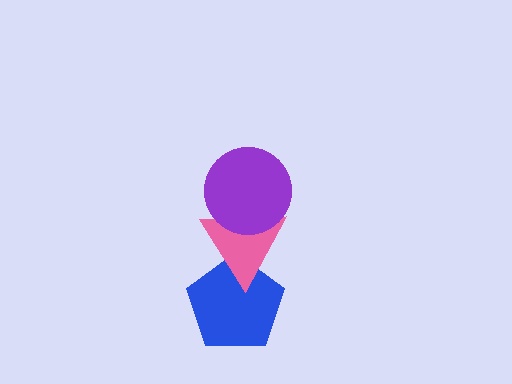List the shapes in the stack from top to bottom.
From top to bottom: the purple circle, the pink triangle, the blue pentagon.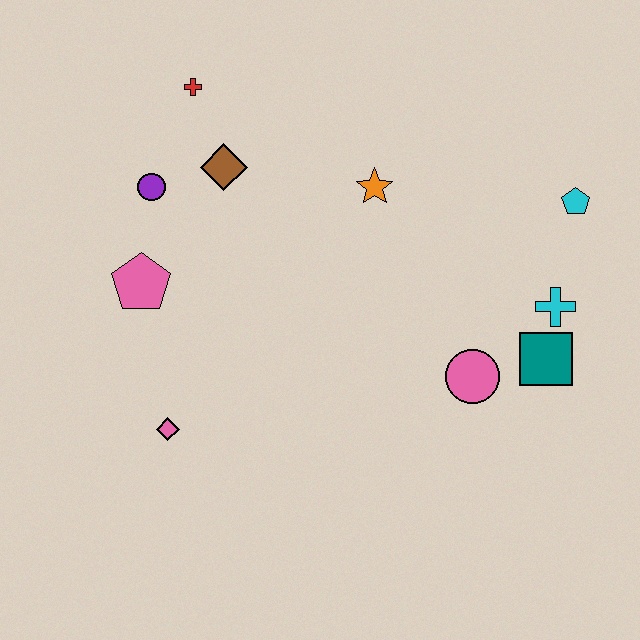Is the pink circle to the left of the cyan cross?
Yes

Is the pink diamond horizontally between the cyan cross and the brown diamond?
No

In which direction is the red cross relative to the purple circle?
The red cross is above the purple circle.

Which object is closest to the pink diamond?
The pink pentagon is closest to the pink diamond.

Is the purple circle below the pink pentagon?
No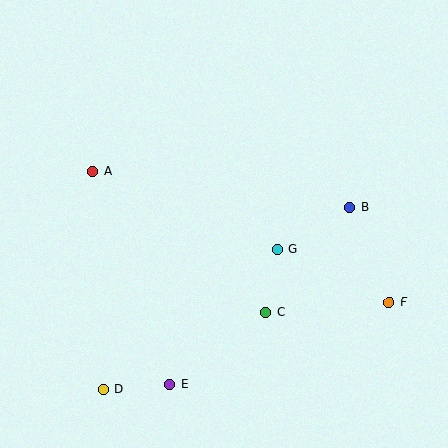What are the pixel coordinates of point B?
Point B is at (350, 207).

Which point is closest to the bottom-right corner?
Point F is closest to the bottom-right corner.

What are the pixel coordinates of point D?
Point D is at (103, 389).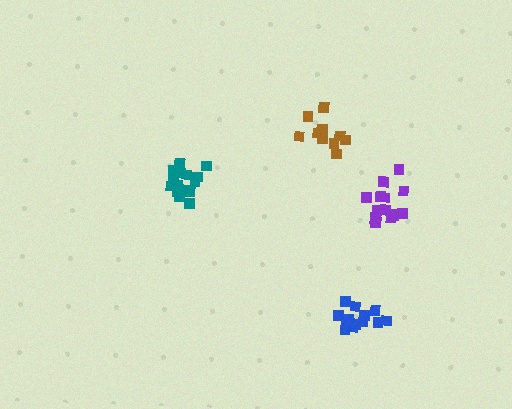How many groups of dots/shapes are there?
There are 4 groups.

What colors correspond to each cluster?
The clusters are colored: brown, blue, purple, teal.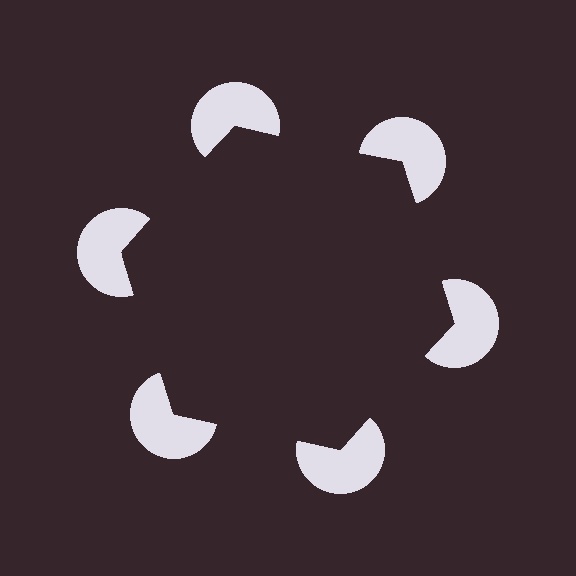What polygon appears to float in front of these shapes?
An illusory hexagon — its edges are inferred from the aligned wedge cuts in the pac-man discs, not physically drawn.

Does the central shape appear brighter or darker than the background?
It typically appears slightly darker than the background, even though no actual brightness change is drawn.